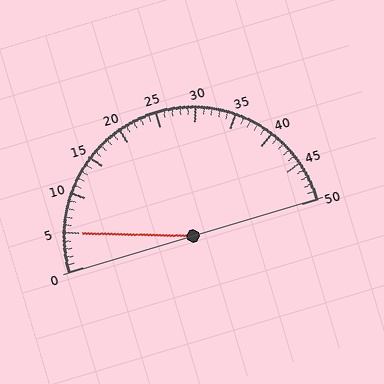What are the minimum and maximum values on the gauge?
The gauge ranges from 0 to 50.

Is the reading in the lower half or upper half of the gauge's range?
The reading is in the lower half of the range (0 to 50).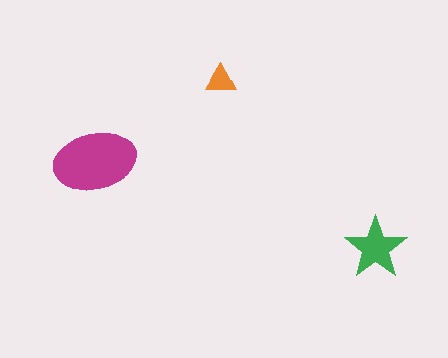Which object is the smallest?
The orange triangle.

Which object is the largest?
The magenta ellipse.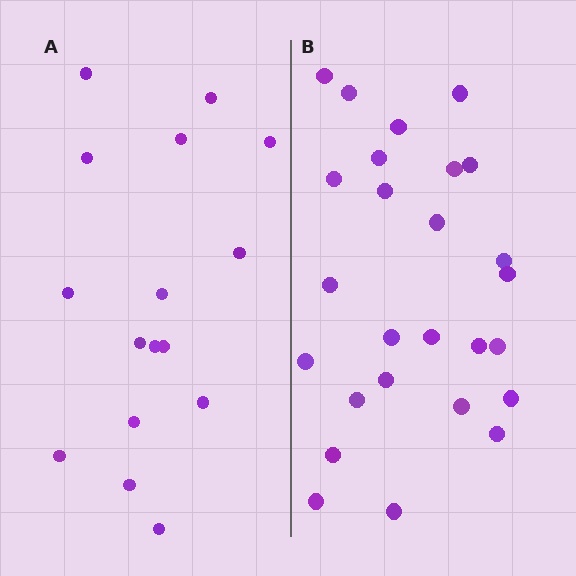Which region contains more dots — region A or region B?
Region B (the right region) has more dots.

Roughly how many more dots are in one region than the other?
Region B has roughly 10 or so more dots than region A.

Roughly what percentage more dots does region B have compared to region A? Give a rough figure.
About 60% more.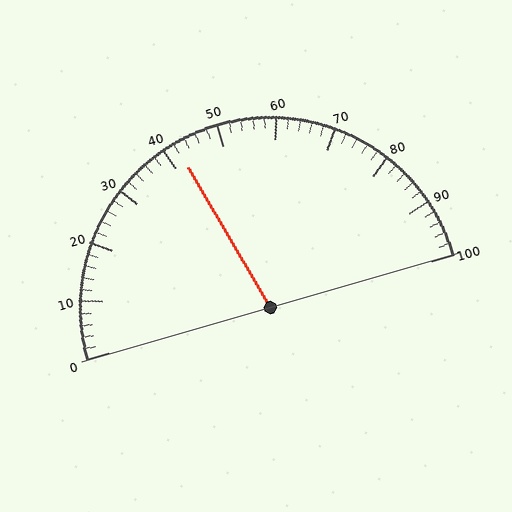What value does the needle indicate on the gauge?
The needle indicates approximately 42.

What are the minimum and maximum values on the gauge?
The gauge ranges from 0 to 100.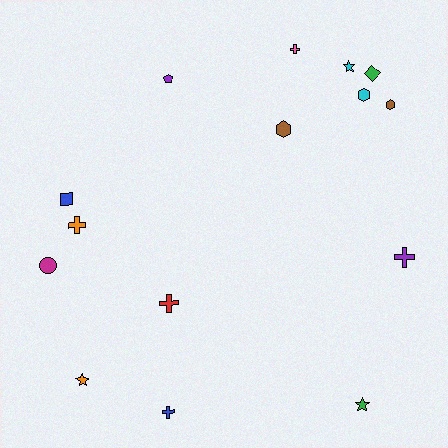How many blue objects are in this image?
There are 2 blue objects.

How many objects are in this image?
There are 15 objects.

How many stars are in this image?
There are 3 stars.